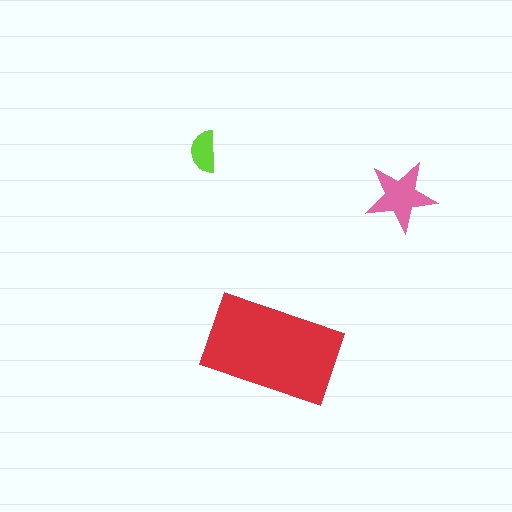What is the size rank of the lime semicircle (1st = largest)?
3rd.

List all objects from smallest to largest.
The lime semicircle, the pink star, the red rectangle.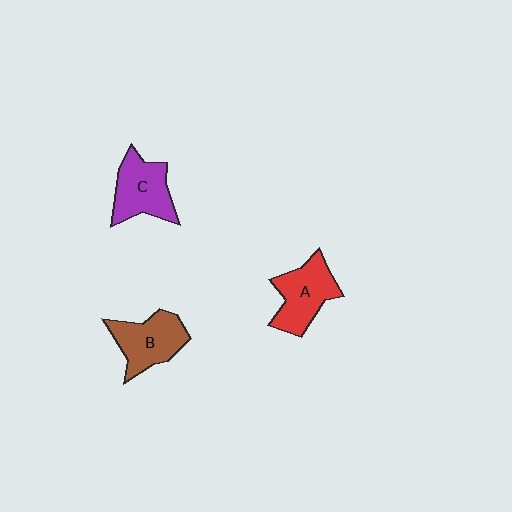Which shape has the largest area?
Shape A (red).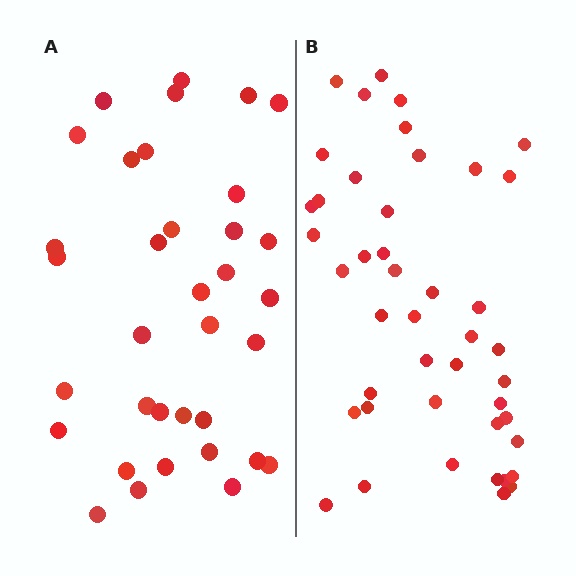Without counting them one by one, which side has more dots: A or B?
Region B (the right region) has more dots.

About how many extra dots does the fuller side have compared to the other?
Region B has roughly 8 or so more dots than region A.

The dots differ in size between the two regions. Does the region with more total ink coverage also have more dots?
No. Region A has more total ink coverage because its dots are larger, but region B actually contains more individual dots. Total area can be misleading — the number of items is what matters here.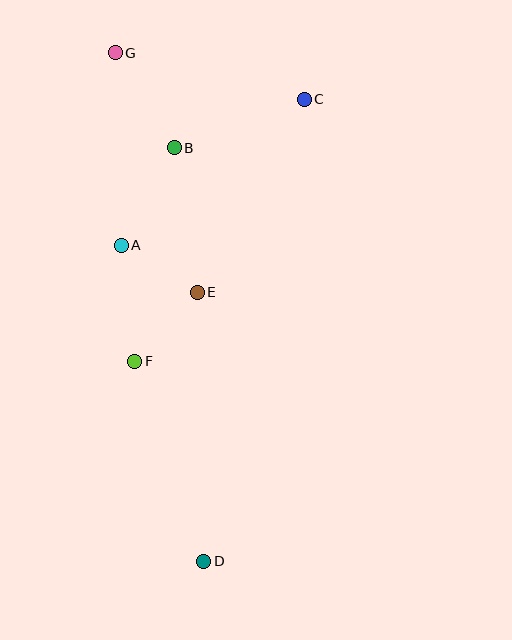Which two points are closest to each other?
Points A and E are closest to each other.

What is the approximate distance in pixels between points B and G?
The distance between B and G is approximately 112 pixels.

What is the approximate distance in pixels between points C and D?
The distance between C and D is approximately 473 pixels.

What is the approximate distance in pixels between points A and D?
The distance between A and D is approximately 326 pixels.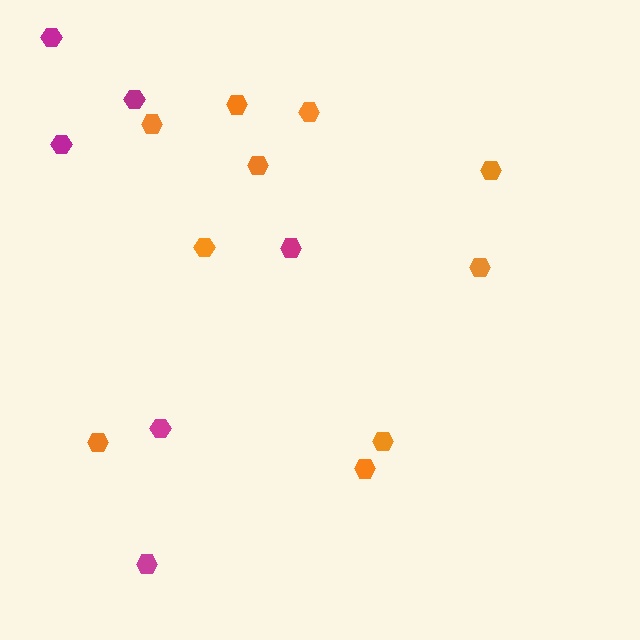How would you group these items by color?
There are 2 groups: one group of magenta hexagons (6) and one group of orange hexagons (10).